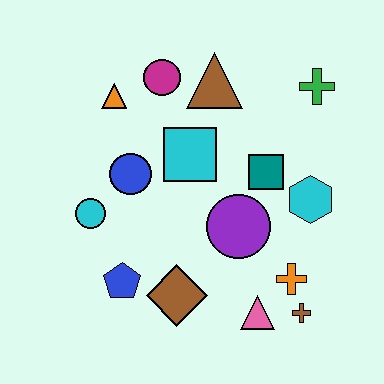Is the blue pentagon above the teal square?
No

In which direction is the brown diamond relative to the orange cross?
The brown diamond is to the left of the orange cross.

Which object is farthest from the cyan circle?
The green cross is farthest from the cyan circle.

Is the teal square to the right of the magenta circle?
Yes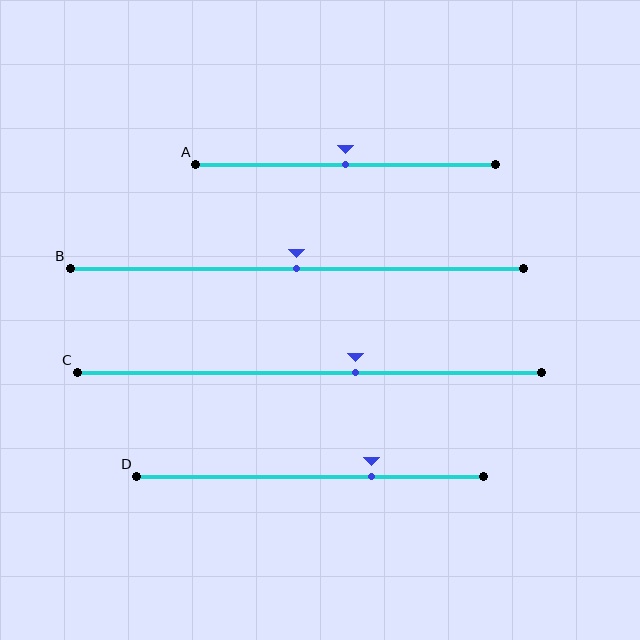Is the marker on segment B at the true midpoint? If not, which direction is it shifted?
Yes, the marker on segment B is at the true midpoint.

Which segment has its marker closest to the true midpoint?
Segment A has its marker closest to the true midpoint.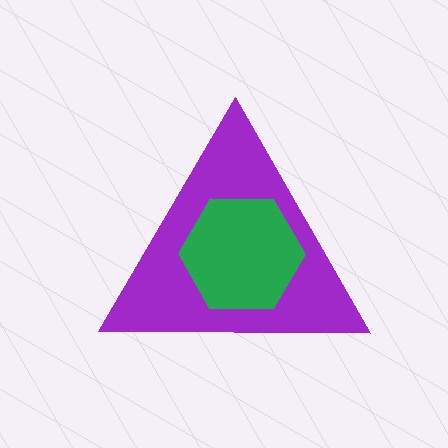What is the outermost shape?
The purple triangle.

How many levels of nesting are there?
2.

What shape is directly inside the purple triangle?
The green hexagon.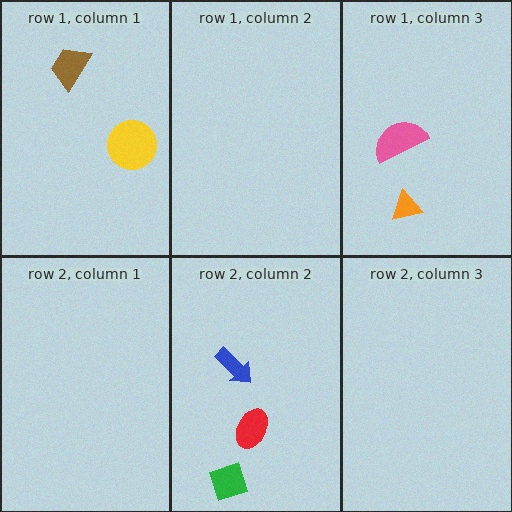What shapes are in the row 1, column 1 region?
The brown trapezoid, the yellow circle.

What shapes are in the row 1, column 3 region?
The pink semicircle, the orange triangle.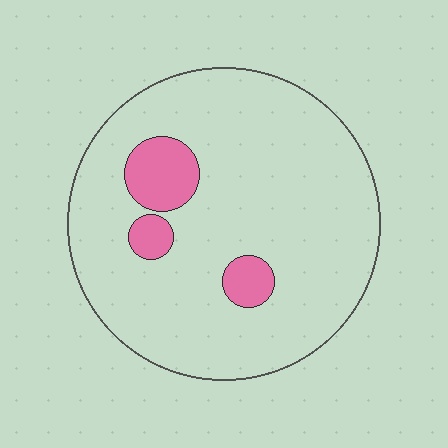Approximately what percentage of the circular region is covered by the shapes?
Approximately 10%.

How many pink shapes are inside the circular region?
3.